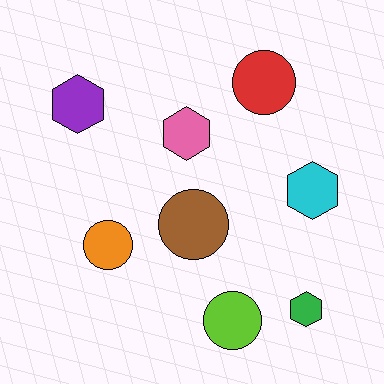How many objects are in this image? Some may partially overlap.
There are 8 objects.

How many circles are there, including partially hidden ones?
There are 4 circles.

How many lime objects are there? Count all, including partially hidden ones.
There is 1 lime object.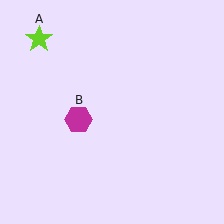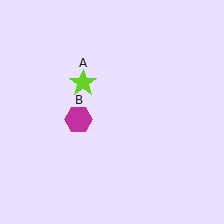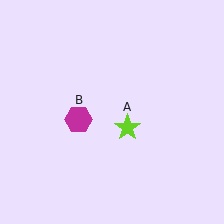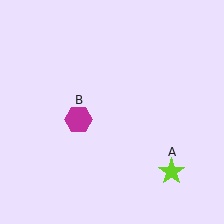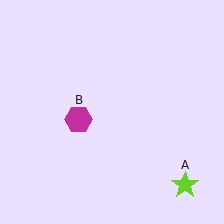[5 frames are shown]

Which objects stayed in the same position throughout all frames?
Magenta hexagon (object B) remained stationary.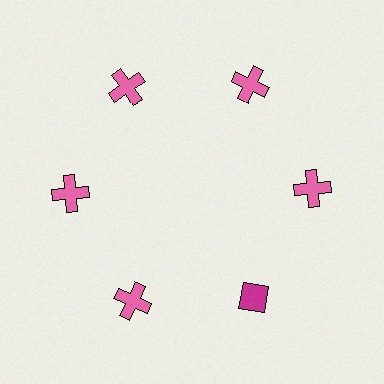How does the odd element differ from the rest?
It differs in both color (magenta instead of pink) and shape (diamond instead of cross).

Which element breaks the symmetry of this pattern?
The magenta diamond at roughly the 5 o'clock position breaks the symmetry. All other shapes are pink crosses.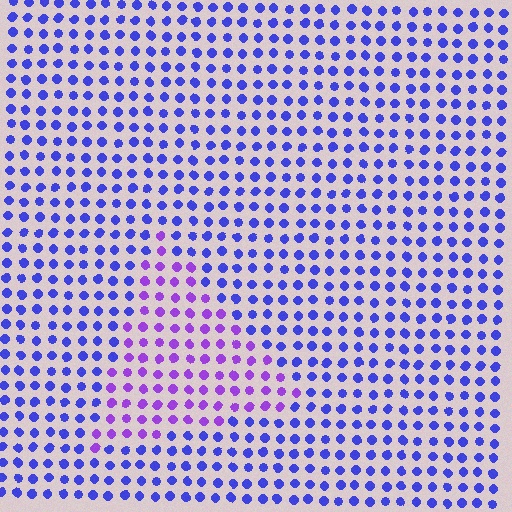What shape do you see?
I see a triangle.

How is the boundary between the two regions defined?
The boundary is defined purely by a slight shift in hue (about 37 degrees). Spacing, size, and orientation are identical on both sides.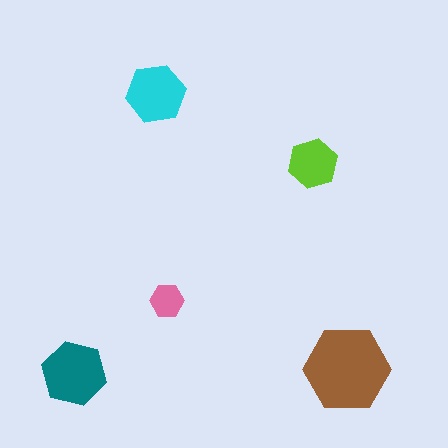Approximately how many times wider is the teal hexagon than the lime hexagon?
About 1.5 times wider.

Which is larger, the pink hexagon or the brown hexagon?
The brown one.